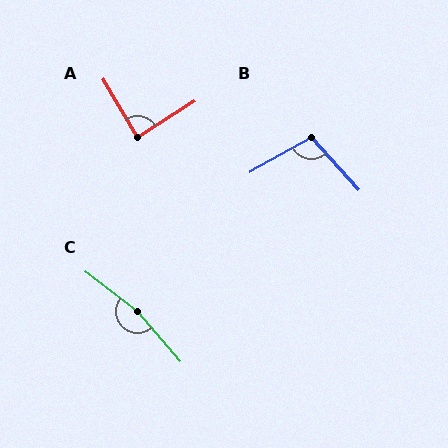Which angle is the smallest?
A, at approximately 88 degrees.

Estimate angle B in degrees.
Approximately 103 degrees.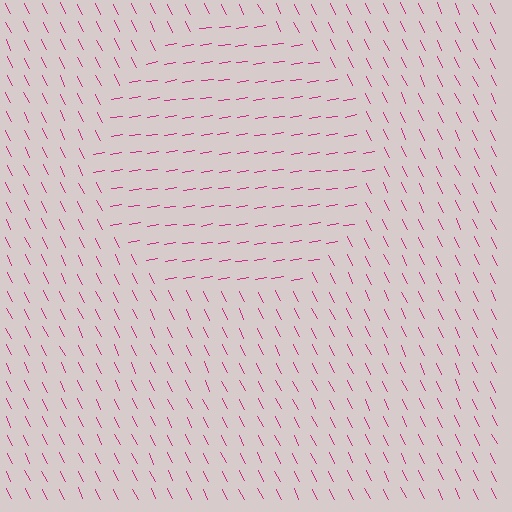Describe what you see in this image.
The image is filled with small magenta line segments. A circle region in the image has lines oriented differently from the surrounding lines, creating a visible texture boundary.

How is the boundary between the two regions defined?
The boundary is defined purely by a change in line orientation (approximately 73 degrees difference). All lines are the same color and thickness.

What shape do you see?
I see a circle.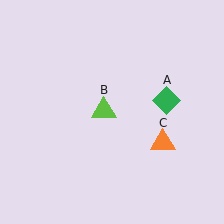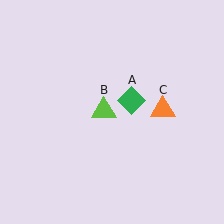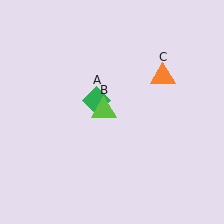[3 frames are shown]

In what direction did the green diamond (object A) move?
The green diamond (object A) moved left.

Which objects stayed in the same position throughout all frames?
Lime triangle (object B) remained stationary.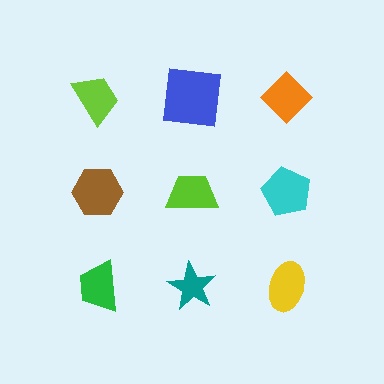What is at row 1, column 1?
A lime trapezoid.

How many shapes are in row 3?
3 shapes.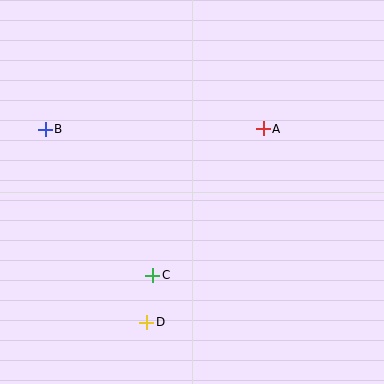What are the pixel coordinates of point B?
Point B is at (45, 129).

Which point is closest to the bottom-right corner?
Point D is closest to the bottom-right corner.